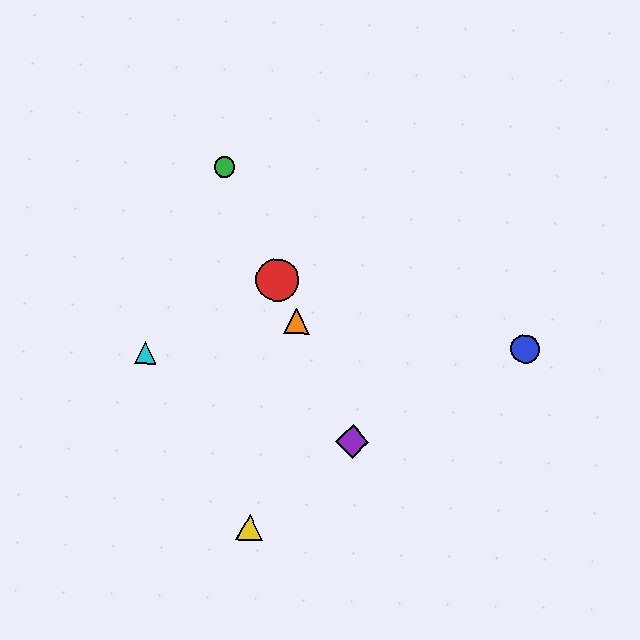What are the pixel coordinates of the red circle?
The red circle is at (277, 280).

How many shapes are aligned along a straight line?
4 shapes (the red circle, the green circle, the purple diamond, the orange triangle) are aligned along a straight line.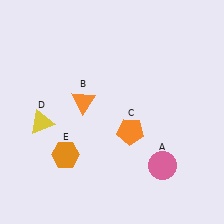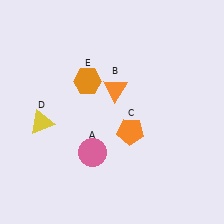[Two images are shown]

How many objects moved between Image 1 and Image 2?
3 objects moved between the two images.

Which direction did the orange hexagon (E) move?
The orange hexagon (E) moved up.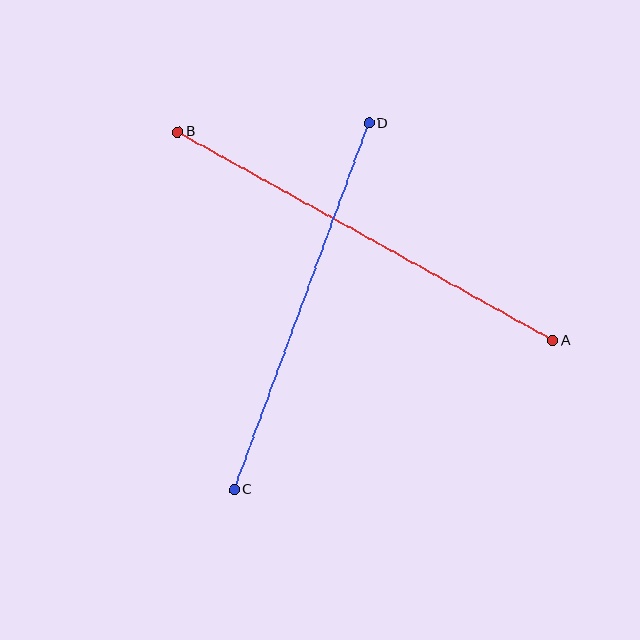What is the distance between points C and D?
The distance is approximately 390 pixels.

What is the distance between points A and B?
The distance is approximately 430 pixels.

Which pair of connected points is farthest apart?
Points A and B are farthest apart.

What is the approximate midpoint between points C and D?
The midpoint is at approximately (302, 306) pixels.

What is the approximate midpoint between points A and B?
The midpoint is at approximately (365, 236) pixels.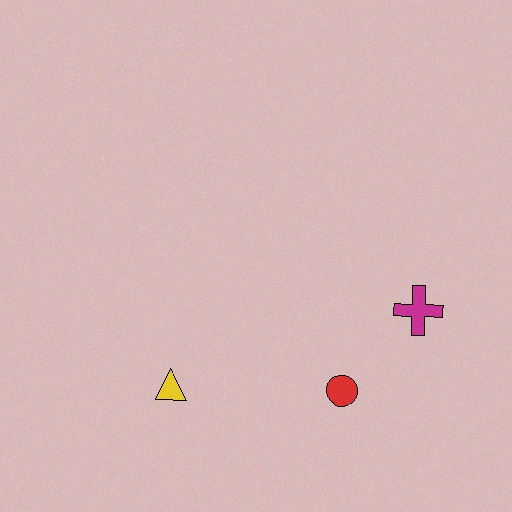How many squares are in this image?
There are no squares.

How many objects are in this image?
There are 3 objects.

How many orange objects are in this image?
There are no orange objects.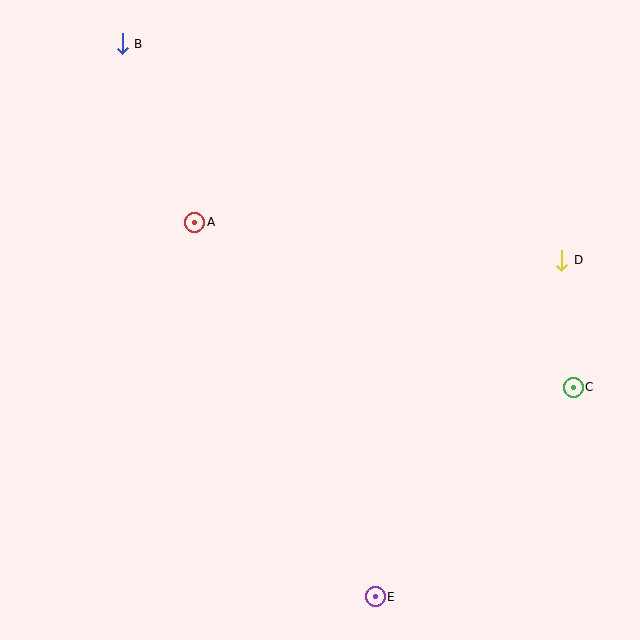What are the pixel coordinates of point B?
Point B is at (122, 44).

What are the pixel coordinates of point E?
Point E is at (375, 597).